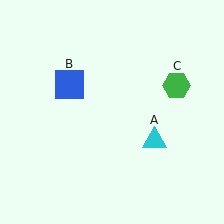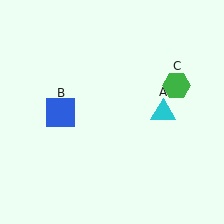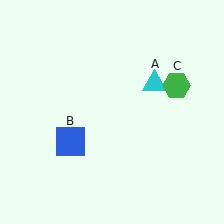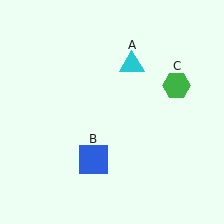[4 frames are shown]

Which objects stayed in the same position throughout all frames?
Green hexagon (object C) remained stationary.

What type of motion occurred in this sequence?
The cyan triangle (object A), blue square (object B) rotated counterclockwise around the center of the scene.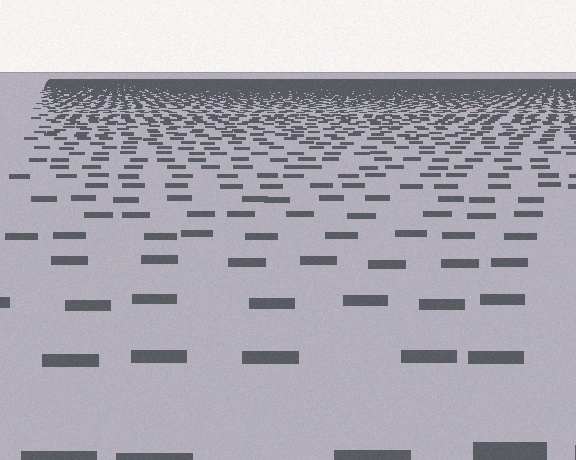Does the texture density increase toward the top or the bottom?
Density increases toward the top.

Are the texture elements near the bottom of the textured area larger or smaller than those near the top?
Larger. Near the bottom, elements are closer to the viewer and appear at a bigger on-screen size.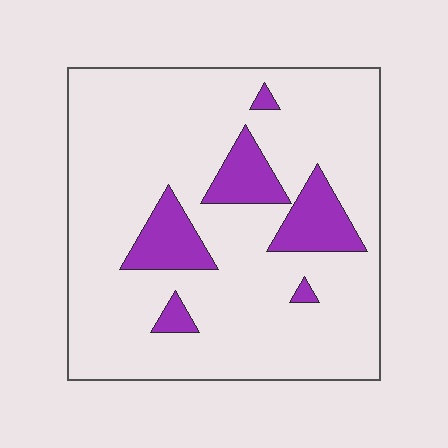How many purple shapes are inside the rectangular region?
6.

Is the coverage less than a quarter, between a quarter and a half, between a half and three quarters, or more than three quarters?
Less than a quarter.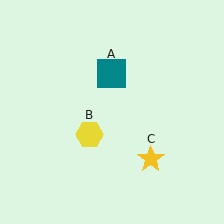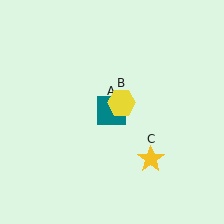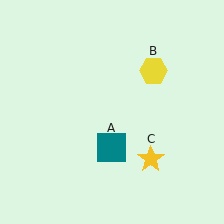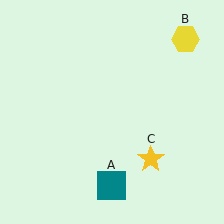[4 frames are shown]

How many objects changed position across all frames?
2 objects changed position: teal square (object A), yellow hexagon (object B).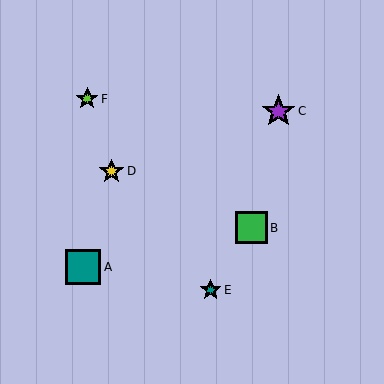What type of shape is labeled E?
Shape E is a teal star.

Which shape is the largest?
The teal square (labeled A) is the largest.